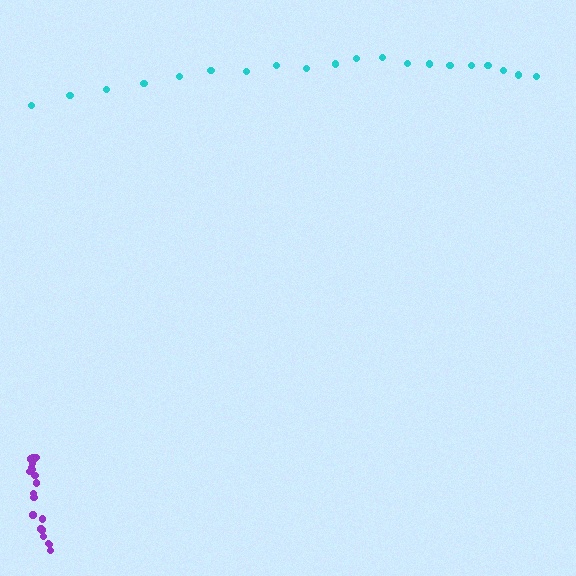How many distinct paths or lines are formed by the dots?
There are 2 distinct paths.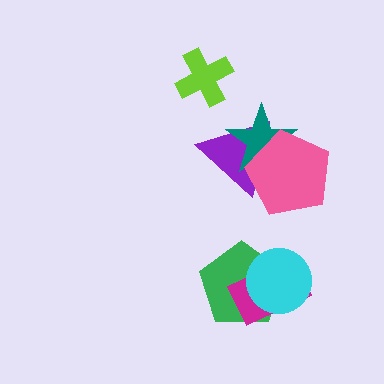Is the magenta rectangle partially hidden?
Yes, it is partially covered by another shape.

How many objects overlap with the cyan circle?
2 objects overlap with the cyan circle.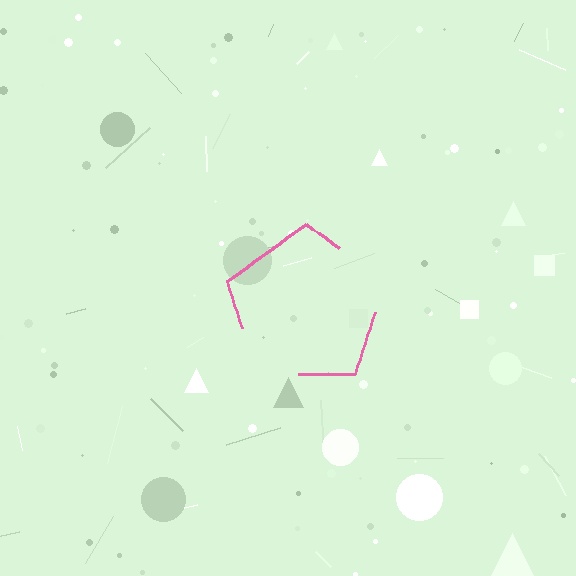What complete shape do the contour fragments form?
The contour fragments form a pentagon.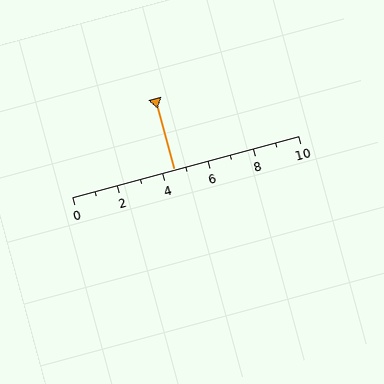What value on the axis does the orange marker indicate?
The marker indicates approximately 4.5.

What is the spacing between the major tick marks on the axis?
The major ticks are spaced 2 apart.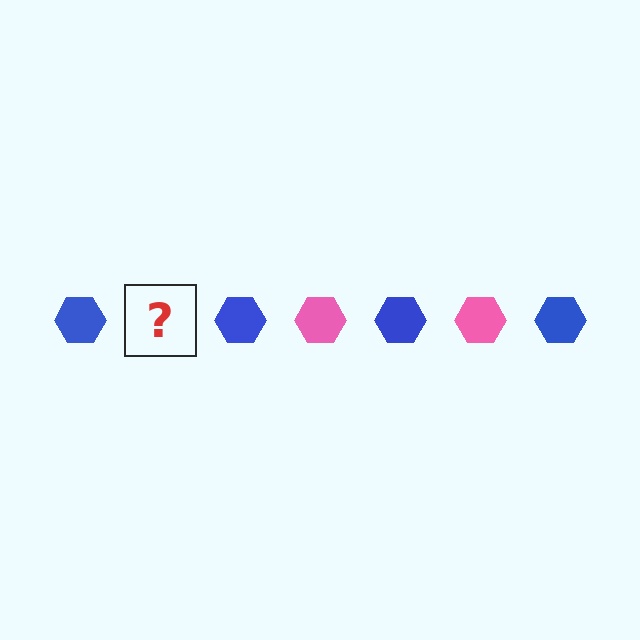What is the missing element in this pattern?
The missing element is a pink hexagon.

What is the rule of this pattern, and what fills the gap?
The rule is that the pattern cycles through blue, pink hexagons. The gap should be filled with a pink hexagon.